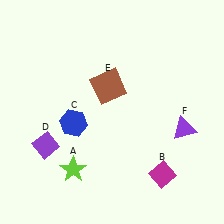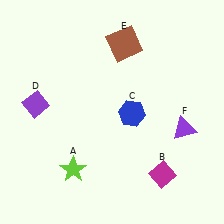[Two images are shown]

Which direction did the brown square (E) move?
The brown square (E) moved up.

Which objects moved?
The objects that moved are: the blue hexagon (C), the purple diamond (D), the brown square (E).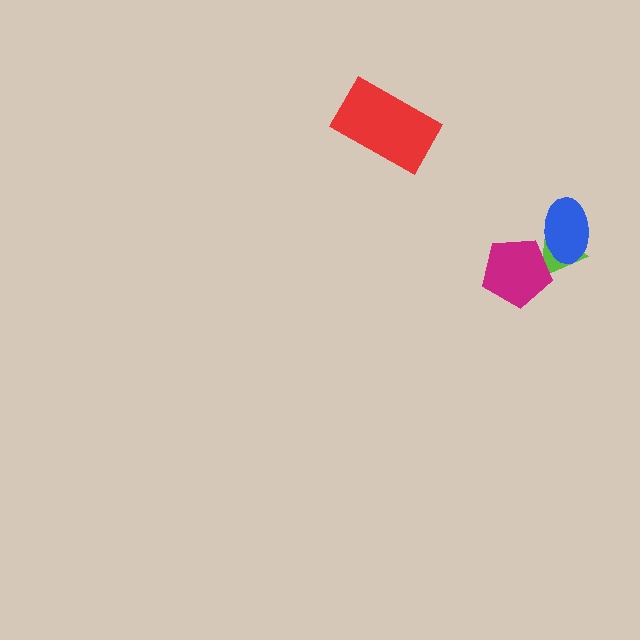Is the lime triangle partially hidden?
Yes, it is partially covered by another shape.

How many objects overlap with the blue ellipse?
1 object overlaps with the blue ellipse.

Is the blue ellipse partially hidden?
No, no other shape covers it.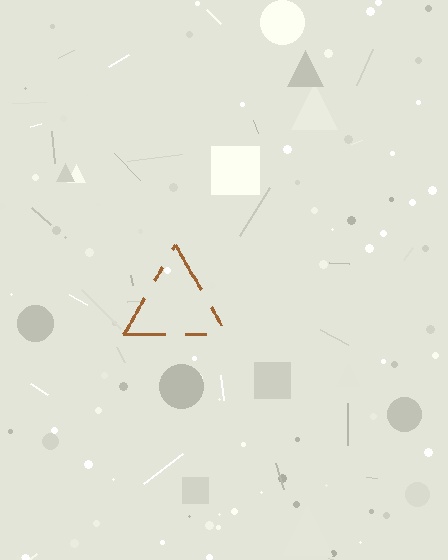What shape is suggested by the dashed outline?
The dashed outline suggests a triangle.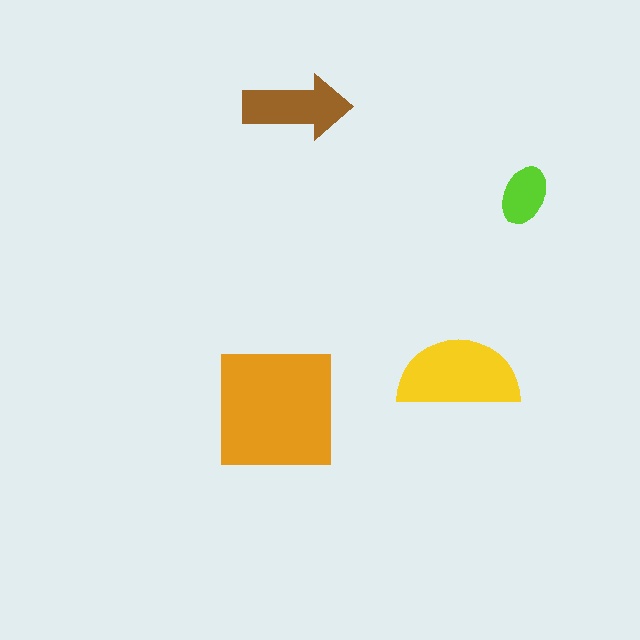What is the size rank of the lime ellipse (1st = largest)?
4th.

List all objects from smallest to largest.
The lime ellipse, the brown arrow, the yellow semicircle, the orange square.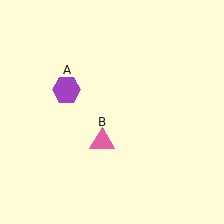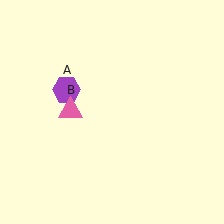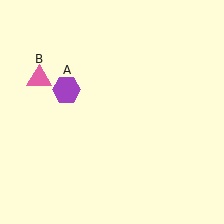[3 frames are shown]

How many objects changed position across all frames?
1 object changed position: pink triangle (object B).